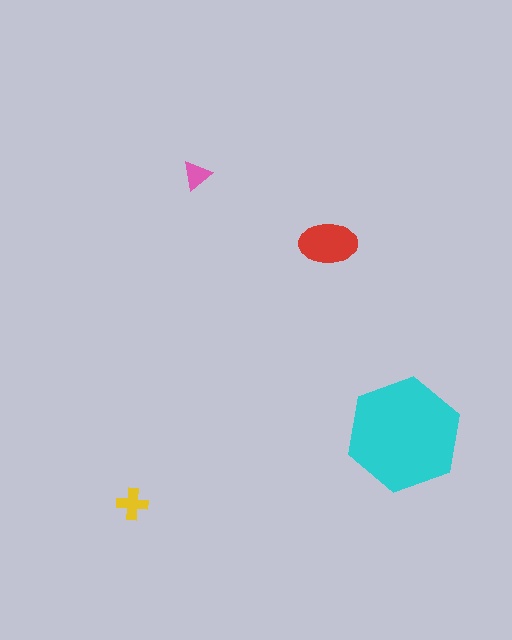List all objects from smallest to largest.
The pink triangle, the yellow cross, the red ellipse, the cyan hexagon.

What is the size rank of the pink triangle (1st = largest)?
4th.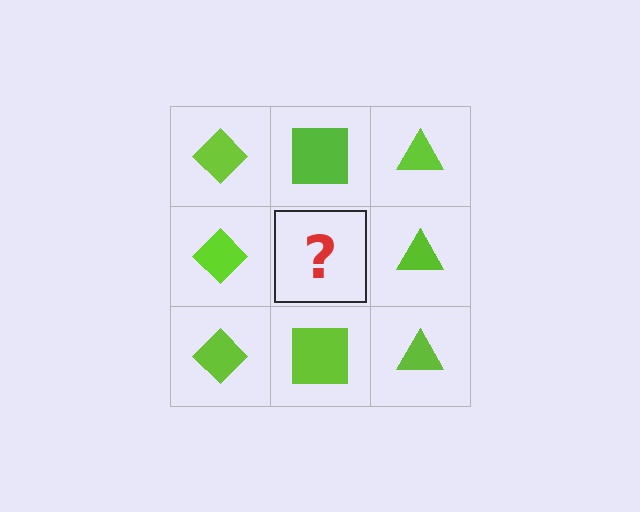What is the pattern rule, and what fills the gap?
The rule is that each column has a consistent shape. The gap should be filled with a lime square.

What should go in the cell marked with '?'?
The missing cell should contain a lime square.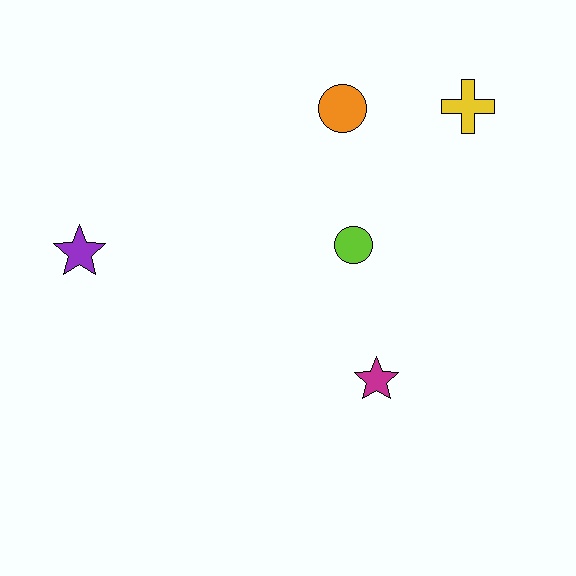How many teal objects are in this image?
There are no teal objects.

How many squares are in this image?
There are no squares.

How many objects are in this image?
There are 5 objects.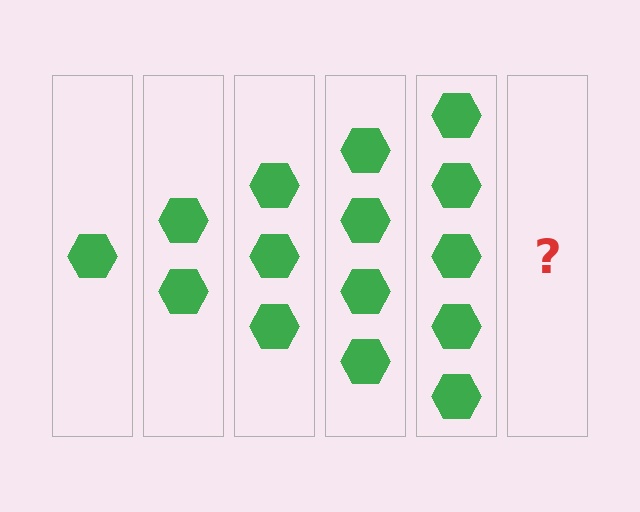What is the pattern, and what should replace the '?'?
The pattern is that each step adds one more hexagon. The '?' should be 6 hexagons.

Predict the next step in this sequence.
The next step is 6 hexagons.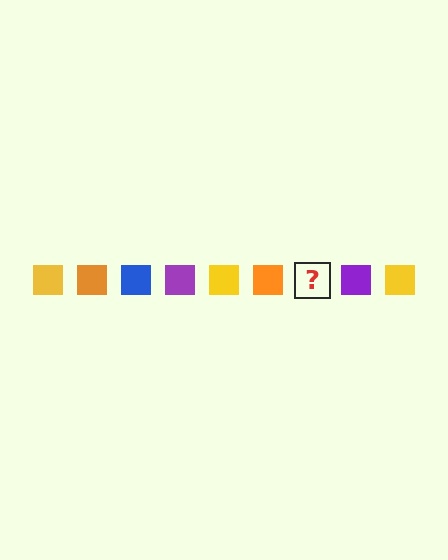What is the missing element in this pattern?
The missing element is a blue square.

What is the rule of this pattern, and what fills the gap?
The rule is that the pattern cycles through yellow, orange, blue, purple squares. The gap should be filled with a blue square.